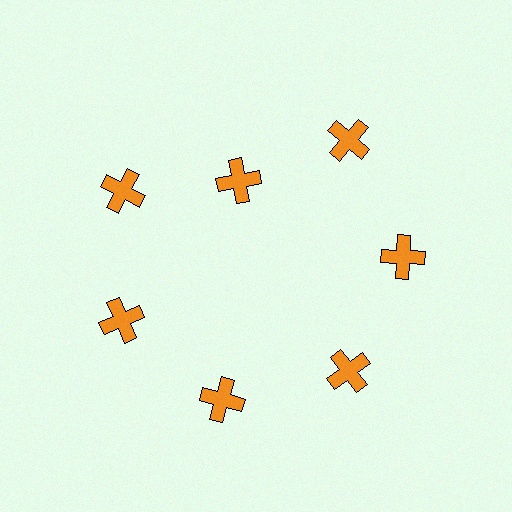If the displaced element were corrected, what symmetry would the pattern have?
It would have 7-fold rotational symmetry — the pattern would map onto itself every 51 degrees.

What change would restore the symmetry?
The symmetry would be restored by moving it outward, back onto the ring so that all 7 crosses sit at equal angles and equal distance from the center.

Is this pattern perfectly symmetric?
No. The 7 orange crosses are arranged in a ring, but one element near the 12 o'clock position is pulled inward toward the center, breaking the 7-fold rotational symmetry.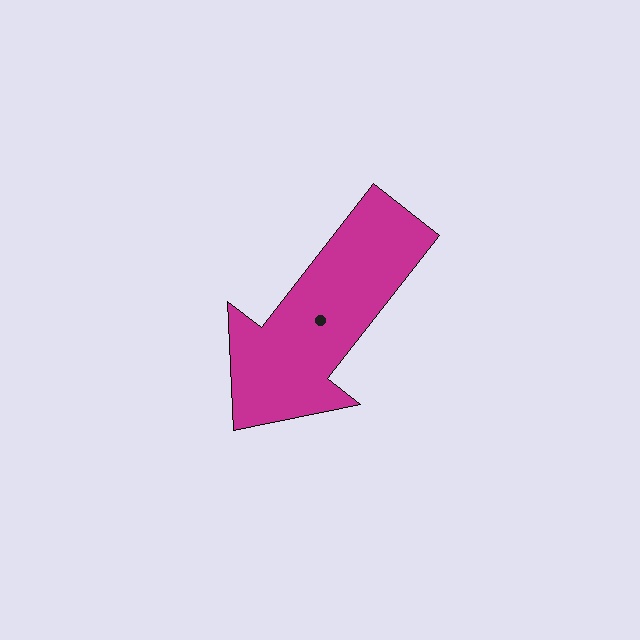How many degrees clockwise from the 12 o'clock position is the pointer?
Approximately 218 degrees.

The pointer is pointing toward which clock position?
Roughly 7 o'clock.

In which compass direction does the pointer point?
Southwest.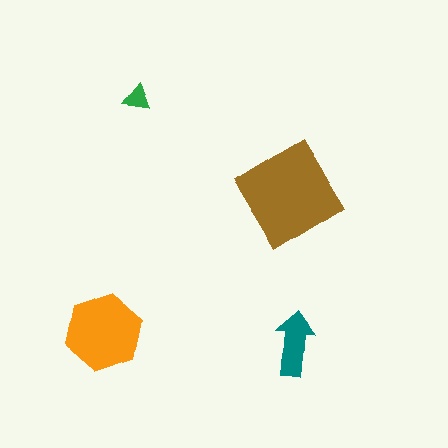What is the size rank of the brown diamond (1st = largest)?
1st.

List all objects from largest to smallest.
The brown diamond, the orange hexagon, the teal arrow, the green triangle.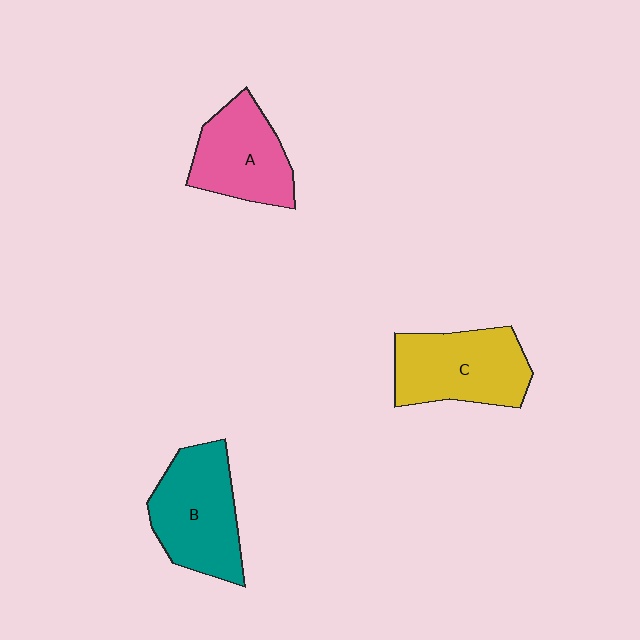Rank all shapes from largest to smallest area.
From largest to smallest: B (teal), C (yellow), A (pink).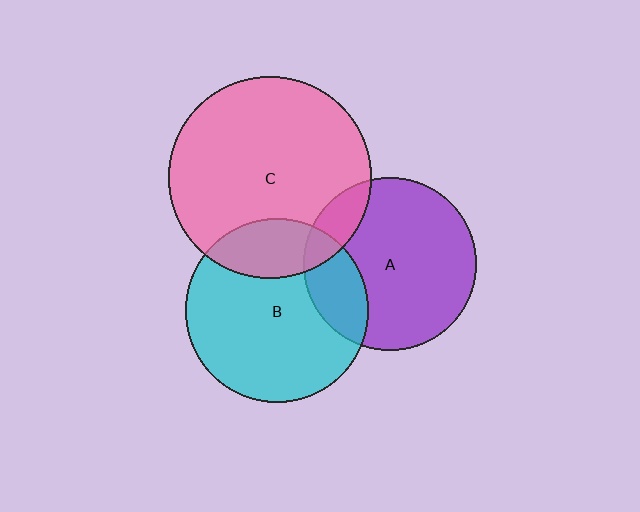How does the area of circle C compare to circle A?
Approximately 1.4 times.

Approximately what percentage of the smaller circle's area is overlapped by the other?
Approximately 20%.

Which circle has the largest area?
Circle C (pink).